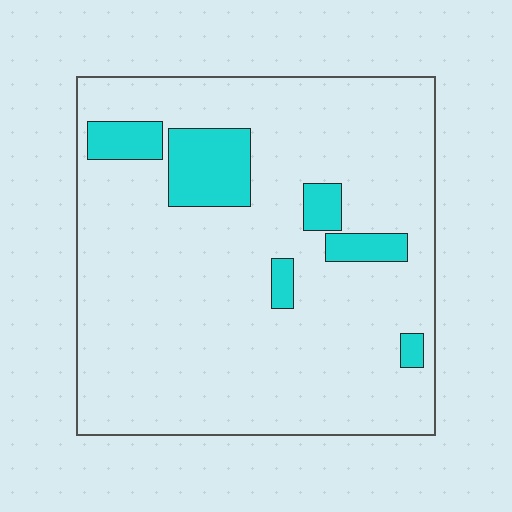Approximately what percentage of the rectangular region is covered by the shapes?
Approximately 10%.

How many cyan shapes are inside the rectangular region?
6.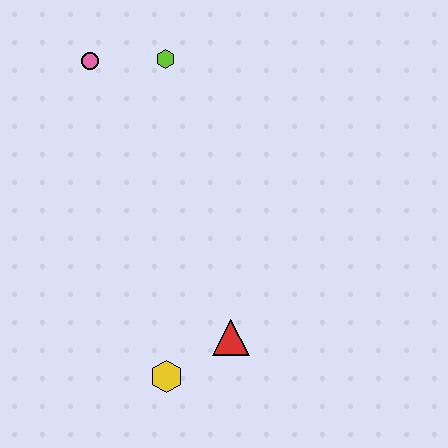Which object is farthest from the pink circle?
The yellow hexagon is farthest from the pink circle.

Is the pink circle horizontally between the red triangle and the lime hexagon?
No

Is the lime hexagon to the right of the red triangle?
No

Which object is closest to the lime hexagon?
The pink circle is closest to the lime hexagon.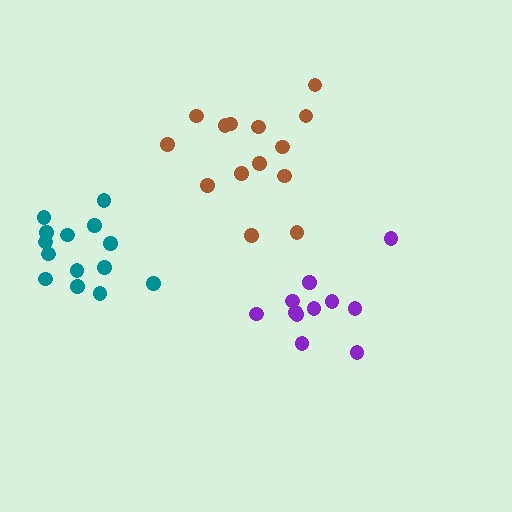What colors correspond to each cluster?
The clusters are colored: brown, teal, purple.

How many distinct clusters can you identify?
There are 3 distinct clusters.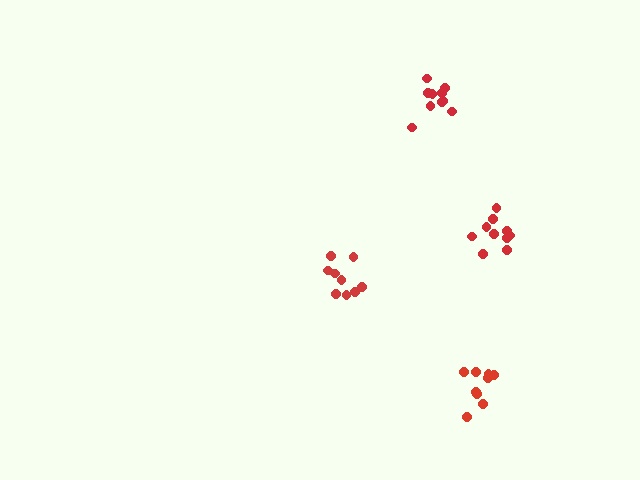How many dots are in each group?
Group 1: 10 dots, Group 2: 10 dots, Group 3: 9 dots, Group 4: 9 dots (38 total).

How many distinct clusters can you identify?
There are 4 distinct clusters.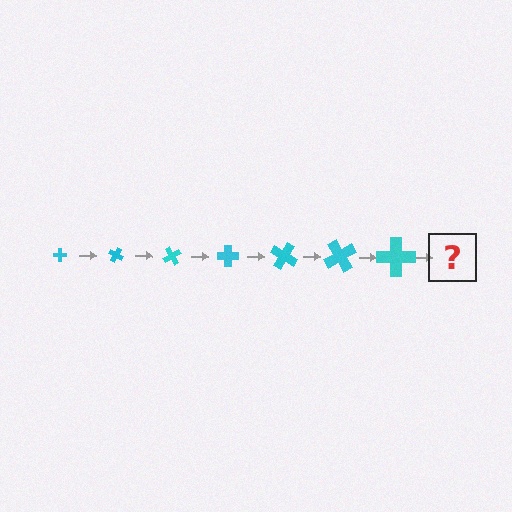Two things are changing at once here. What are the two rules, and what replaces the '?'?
The two rules are that the cross grows larger each step and it rotates 30 degrees each step. The '?' should be a cross, larger than the previous one and rotated 210 degrees from the start.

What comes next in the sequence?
The next element should be a cross, larger than the previous one and rotated 210 degrees from the start.